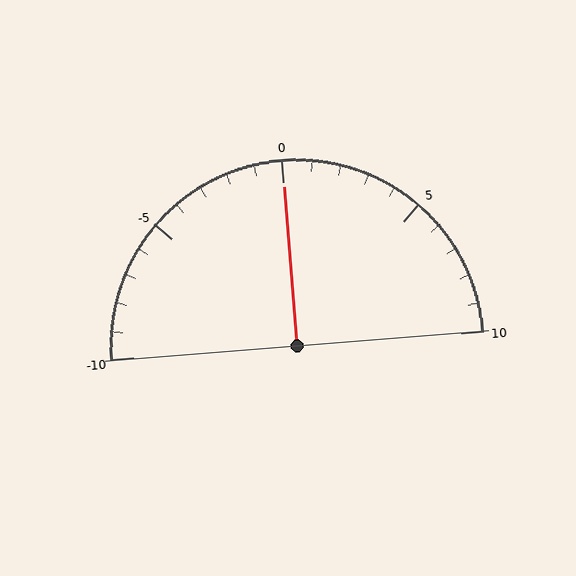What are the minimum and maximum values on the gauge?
The gauge ranges from -10 to 10.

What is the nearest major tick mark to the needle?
The nearest major tick mark is 0.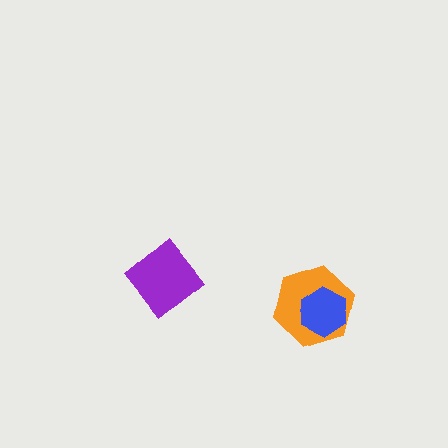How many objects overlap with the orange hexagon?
1 object overlaps with the orange hexagon.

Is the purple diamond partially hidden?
No, no other shape covers it.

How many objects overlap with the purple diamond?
0 objects overlap with the purple diamond.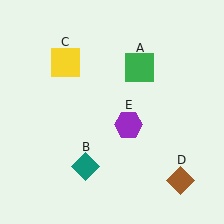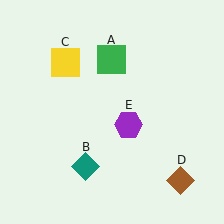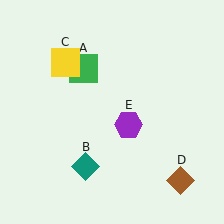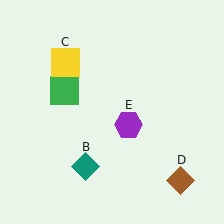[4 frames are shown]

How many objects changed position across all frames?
1 object changed position: green square (object A).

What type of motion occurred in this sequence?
The green square (object A) rotated counterclockwise around the center of the scene.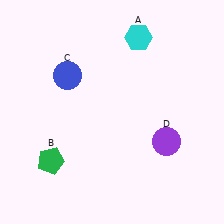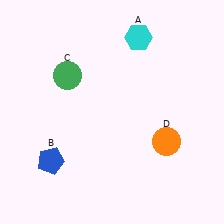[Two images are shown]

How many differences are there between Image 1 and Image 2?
There are 3 differences between the two images.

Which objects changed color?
B changed from green to blue. C changed from blue to green. D changed from purple to orange.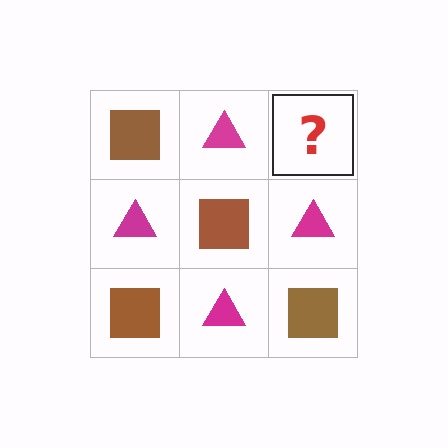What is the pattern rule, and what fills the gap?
The rule is that it alternates brown square and magenta triangle in a checkerboard pattern. The gap should be filled with a brown square.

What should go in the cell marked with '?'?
The missing cell should contain a brown square.